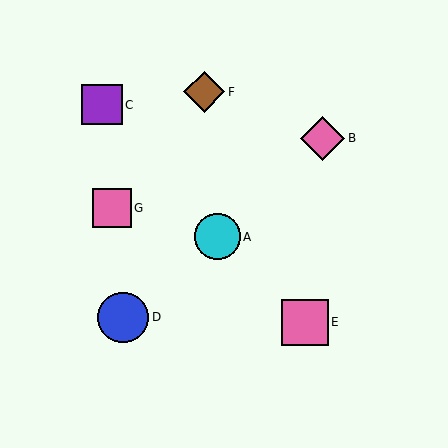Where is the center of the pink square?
The center of the pink square is at (112, 208).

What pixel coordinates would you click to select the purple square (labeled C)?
Click at (102, 105) to select the purple square C.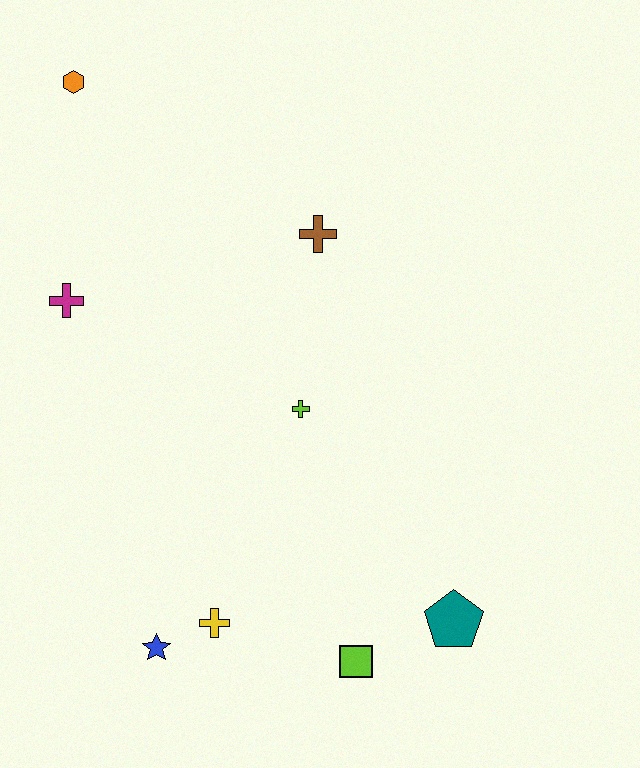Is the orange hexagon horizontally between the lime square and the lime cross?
No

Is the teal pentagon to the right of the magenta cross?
Yes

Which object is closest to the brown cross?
The lime cross is closest to the brown cross.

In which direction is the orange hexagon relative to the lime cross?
The orange hexagon is above the lime cross.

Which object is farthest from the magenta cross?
The teal pentagon is farthest from the magenta cross.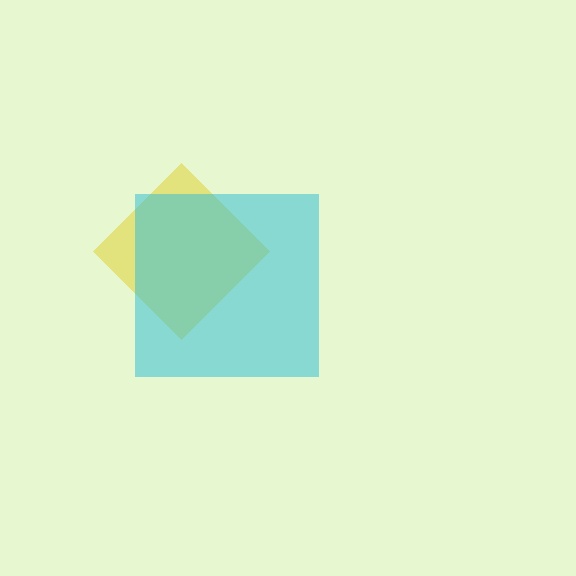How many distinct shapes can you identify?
There are 2 distinct shapes: a yellow diamond, a cyan square.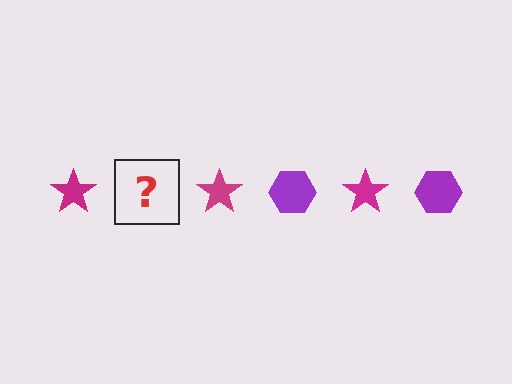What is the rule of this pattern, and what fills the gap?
The rule is that the pattern alternates between magenta star and purple hexagon. The gap should be filled with a purple hexagon.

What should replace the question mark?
The question mark should be replaced with a purple hexagon.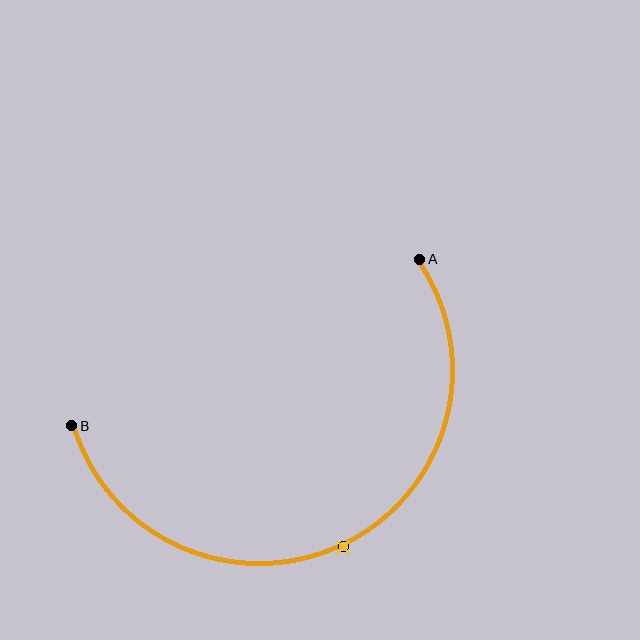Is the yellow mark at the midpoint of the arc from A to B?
Yes. The yellow mark lies on the arc at equal arc-length from both A and B — it is the arc midpoint.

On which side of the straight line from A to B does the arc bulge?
The arc bulges below the straight line connecting A and B.